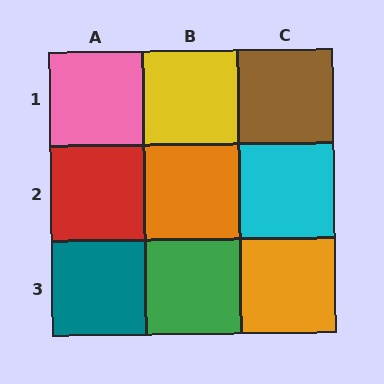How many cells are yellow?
1 cell is yellow.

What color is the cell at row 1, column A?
Pink.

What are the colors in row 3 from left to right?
Teal, green, orange.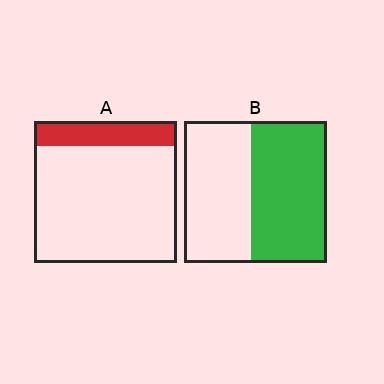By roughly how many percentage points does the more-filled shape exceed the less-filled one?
By roughly 35 percentage points (B over A).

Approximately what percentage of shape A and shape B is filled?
A is approximately 20% and B is approximately 55%.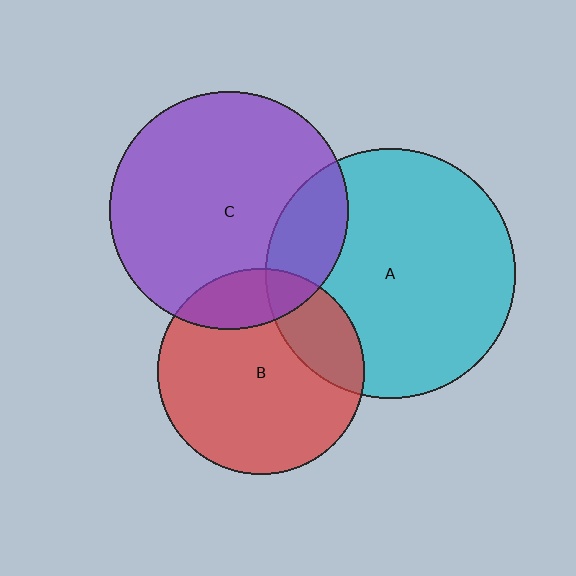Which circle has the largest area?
Circle A (cyan).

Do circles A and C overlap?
Yes.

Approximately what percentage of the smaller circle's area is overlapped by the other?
Approximately 20%.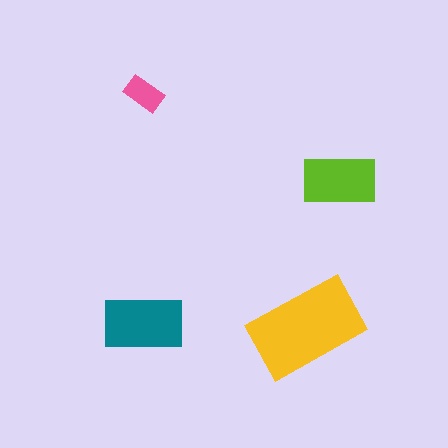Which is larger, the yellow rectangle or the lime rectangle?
The yellow one.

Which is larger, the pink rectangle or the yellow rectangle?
The yellow one.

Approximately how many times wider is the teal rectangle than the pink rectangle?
About 2 times wider.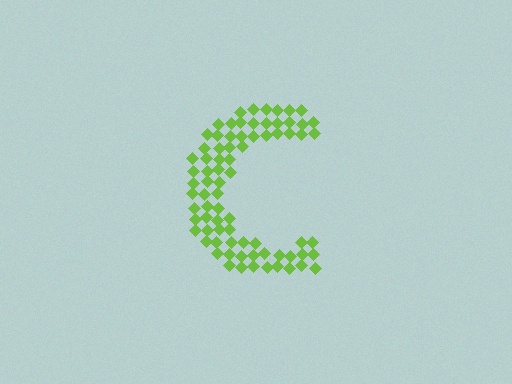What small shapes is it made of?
It is made of small diamonds.